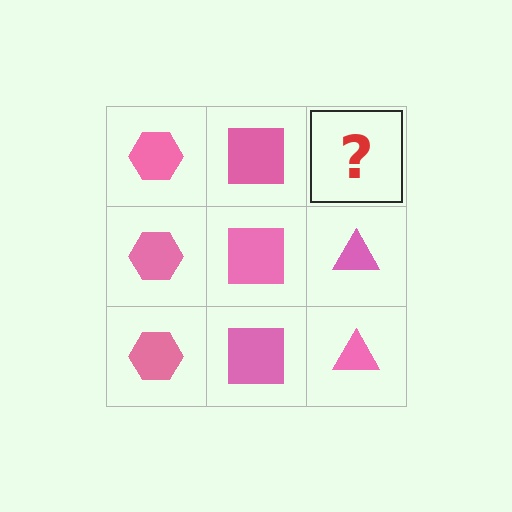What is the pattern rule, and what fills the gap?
The rule is that each column has a consistent shape. The gap should be filled with a pink triangle.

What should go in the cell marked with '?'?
The missing cell should contain a pink triangle.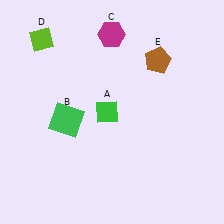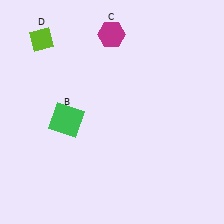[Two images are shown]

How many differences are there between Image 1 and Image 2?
There are 2 differences between the two images.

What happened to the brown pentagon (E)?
The brown pentagon (E) was removed in Image 2. It was in the top-right area of Image 1.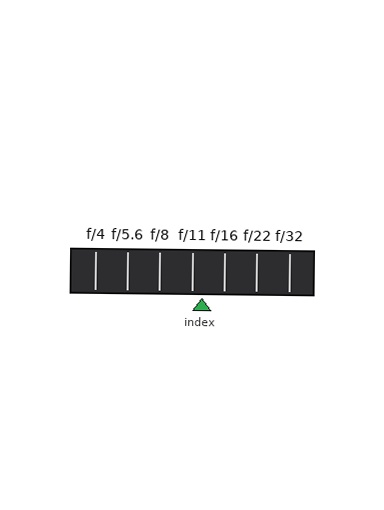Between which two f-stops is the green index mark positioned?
The index mark is between f/11 and f/16.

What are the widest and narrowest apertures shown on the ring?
The widest aperture shown is f/4 and the narrowest is f/32.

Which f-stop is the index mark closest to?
The index mark is closest to f/11.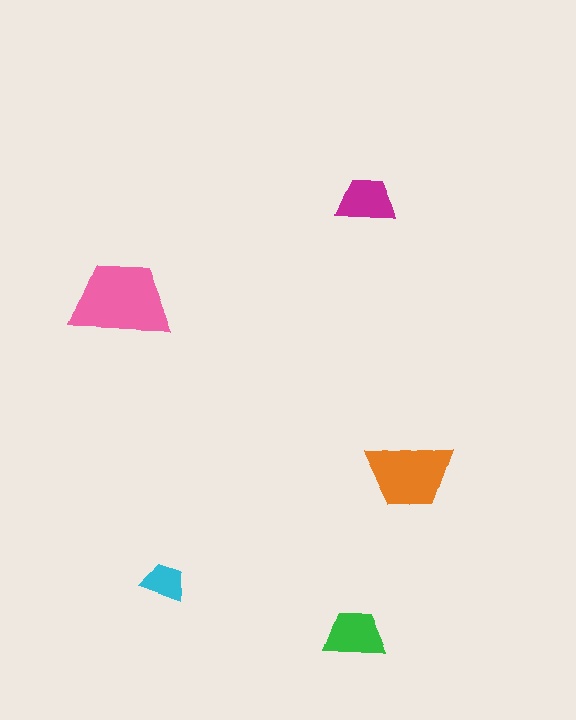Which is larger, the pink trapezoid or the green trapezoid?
The pink one.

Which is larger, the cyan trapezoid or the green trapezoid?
The green one.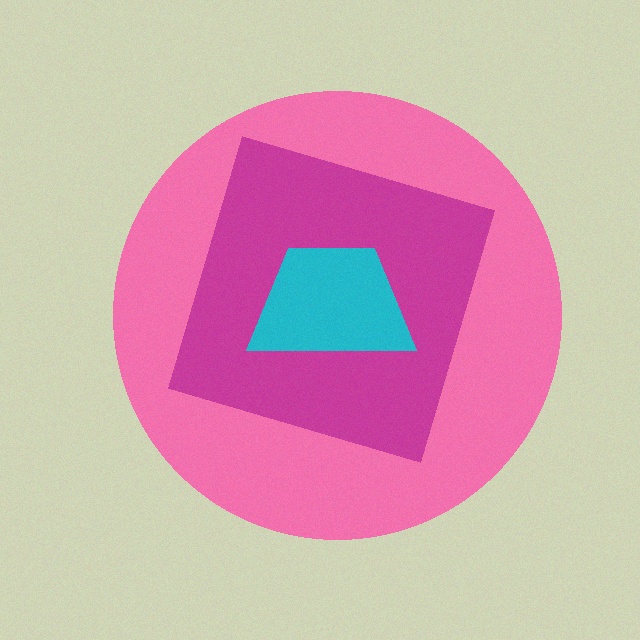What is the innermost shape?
The cyan trapezoid.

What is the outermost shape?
The pink circle.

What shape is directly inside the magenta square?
The cyan trapezoid.